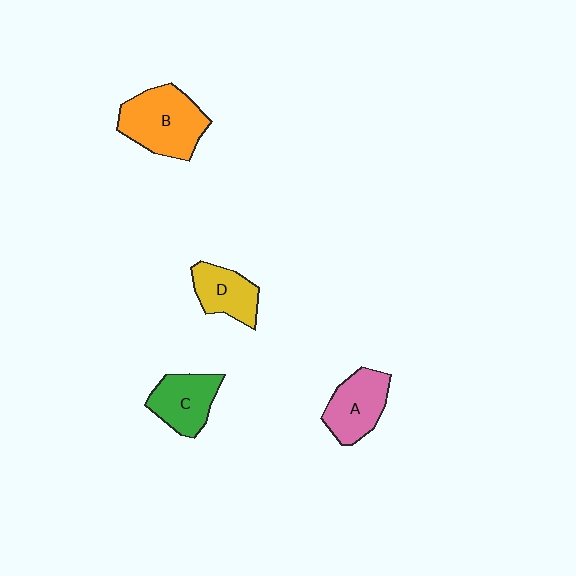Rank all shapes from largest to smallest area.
From largest to smallest: B (orange), A (pink), C (green), D (yellow).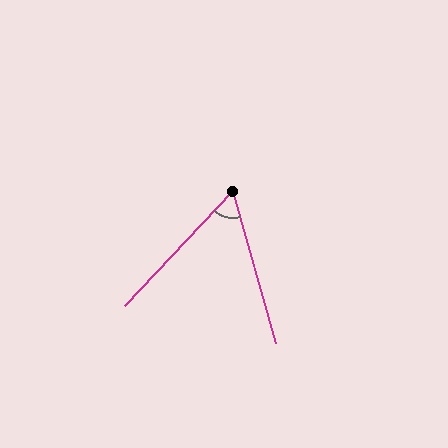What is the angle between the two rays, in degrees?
Approximately 59 degrees.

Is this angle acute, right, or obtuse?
It is acute.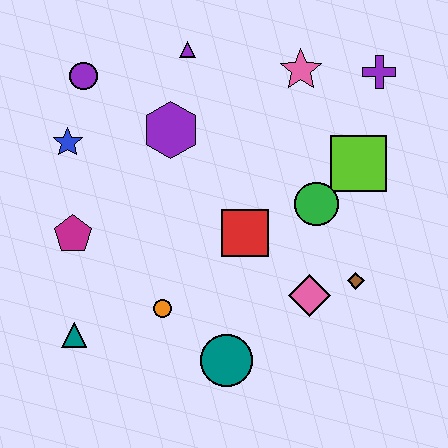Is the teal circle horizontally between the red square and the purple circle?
Yes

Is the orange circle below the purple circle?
Yes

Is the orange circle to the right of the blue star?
Yes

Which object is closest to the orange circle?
The teal circle is closest to the orange circle.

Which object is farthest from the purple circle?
The brown diamond is farthest from the purple circle.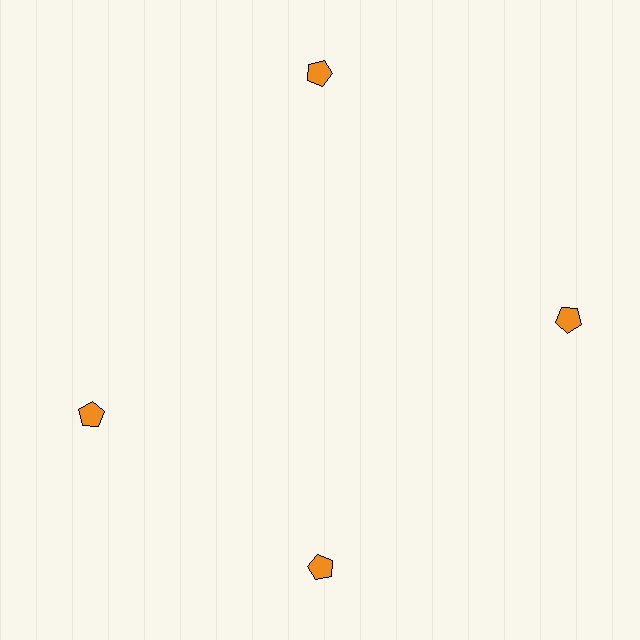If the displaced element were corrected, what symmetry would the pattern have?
It would have 4-fold rotational symmetry — the pattern would map onto itself every 90 degrees.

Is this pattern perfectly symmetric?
No. The 4 orange pentagons are arranged in a ring, but one element near the 9 o'clock position is rotated out of alignment along the ring, breaking the 4-fold rotational symmetry.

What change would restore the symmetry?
The symmetry would be restored by rotating it back into even spacing with its neighbors so that all 4 pentagons sit at equal angles and equal distance from the center.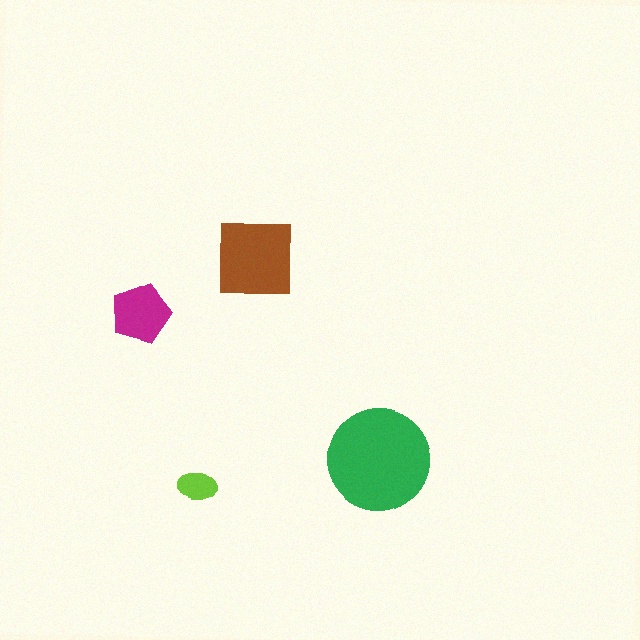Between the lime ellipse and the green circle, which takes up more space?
The green circle.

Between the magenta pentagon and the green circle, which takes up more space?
The green circle.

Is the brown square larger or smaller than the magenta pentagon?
Larger.